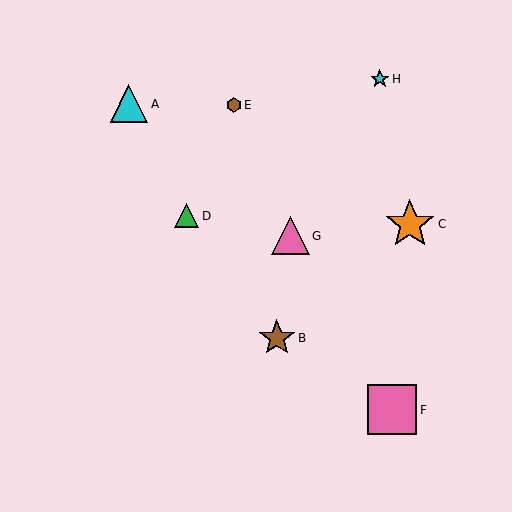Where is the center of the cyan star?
The center of the cyan star is at (380, 79).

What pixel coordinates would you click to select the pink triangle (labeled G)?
Click at (290, 236) to select the pink triangle G.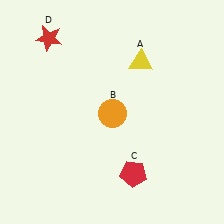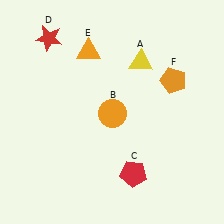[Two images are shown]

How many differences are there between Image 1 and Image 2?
There are 2 differences between the two images.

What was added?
An orange triangle (E), an orange pentagon (F) were added in Image 2.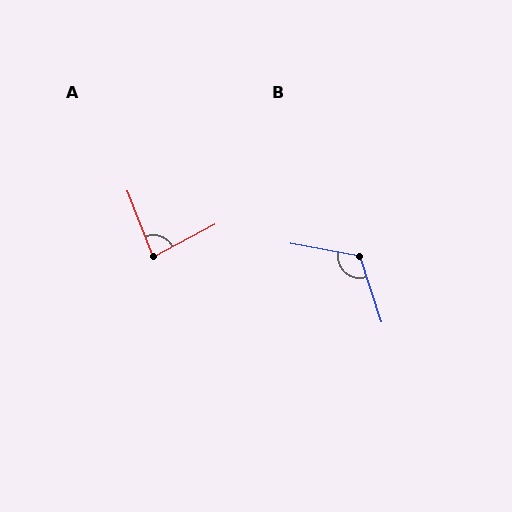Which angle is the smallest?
A, at approximately 84 degrees.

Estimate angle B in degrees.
Approximately 119 degrees.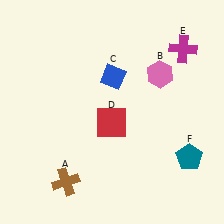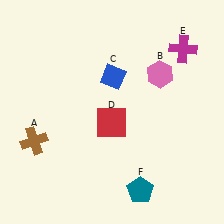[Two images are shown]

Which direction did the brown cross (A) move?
The brown cross (A) moved up.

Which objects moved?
The objects that moved are: the brown cross (A), the teal pentagon (F).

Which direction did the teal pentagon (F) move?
The teal pentagon (F) moved left.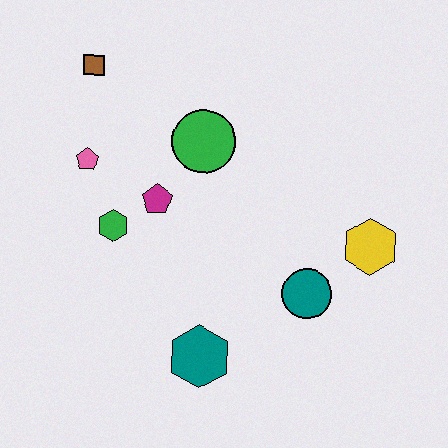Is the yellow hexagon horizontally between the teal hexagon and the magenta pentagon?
No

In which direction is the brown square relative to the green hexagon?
The brown square is above the green hexagon.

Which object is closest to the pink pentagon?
The green hexagon is closest to the pink pentagon.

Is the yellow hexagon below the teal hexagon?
No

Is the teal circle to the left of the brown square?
No